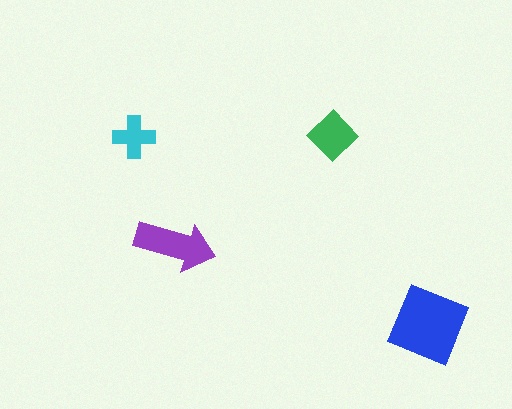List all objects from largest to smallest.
The blue square, the purple arrow, the green diamond, the cyan cross.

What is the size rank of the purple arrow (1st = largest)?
2nd.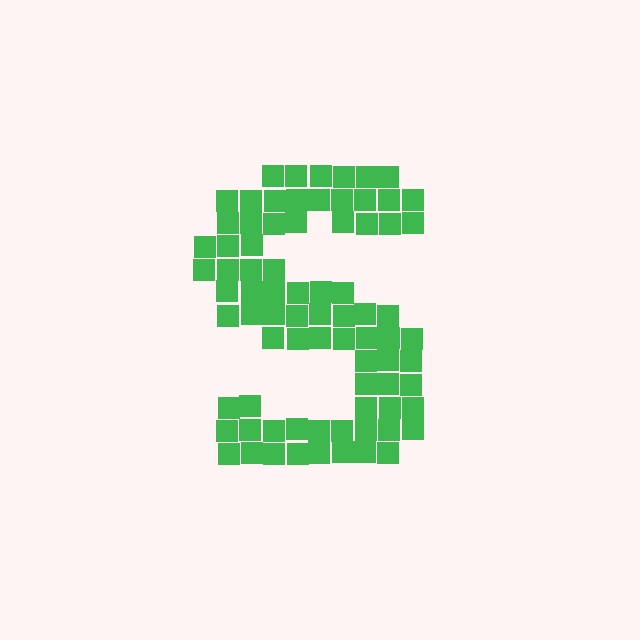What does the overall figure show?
The overall figure shows the letter S.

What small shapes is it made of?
It is made of small squares.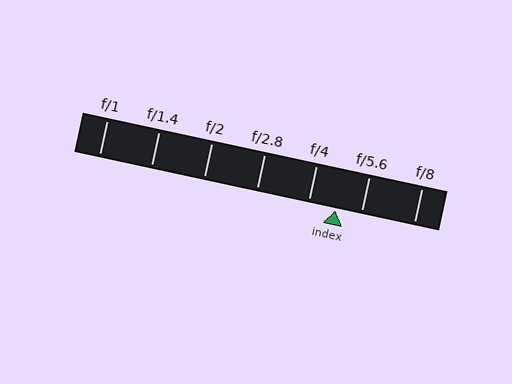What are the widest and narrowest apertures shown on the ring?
The widest aperture shown is f/1 and the narrowest is f/8.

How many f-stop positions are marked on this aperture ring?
There are 7 f-stop positions marked.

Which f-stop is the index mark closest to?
The index mark is closest to f/5.6.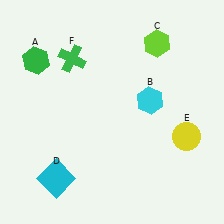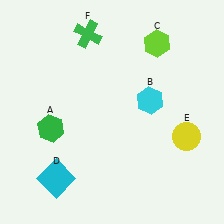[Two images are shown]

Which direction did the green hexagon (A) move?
The green hexagon (A) moved down.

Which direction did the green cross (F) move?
The green cross (F) moved up.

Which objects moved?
The objects that moved are: the green hexagon (A), the green cross (F).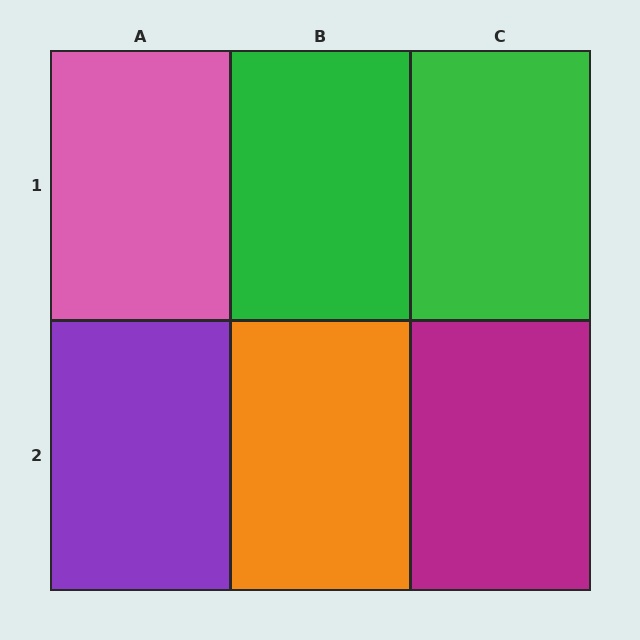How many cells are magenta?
1 cell is magenta.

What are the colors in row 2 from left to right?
Purple, orange, magenta.